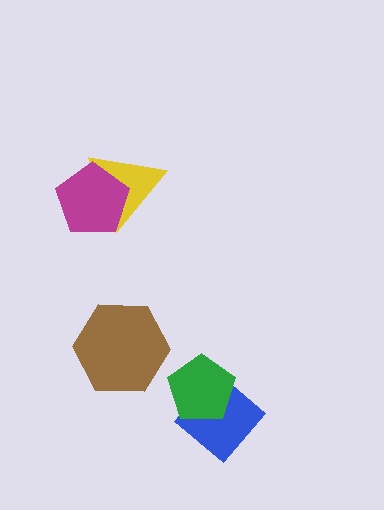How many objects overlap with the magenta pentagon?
1 object overlaps with the magenta pentagon.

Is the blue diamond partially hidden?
Yes, it is partially covered by another shape.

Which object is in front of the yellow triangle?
The magenta pentagon is in front of the yellow triangle.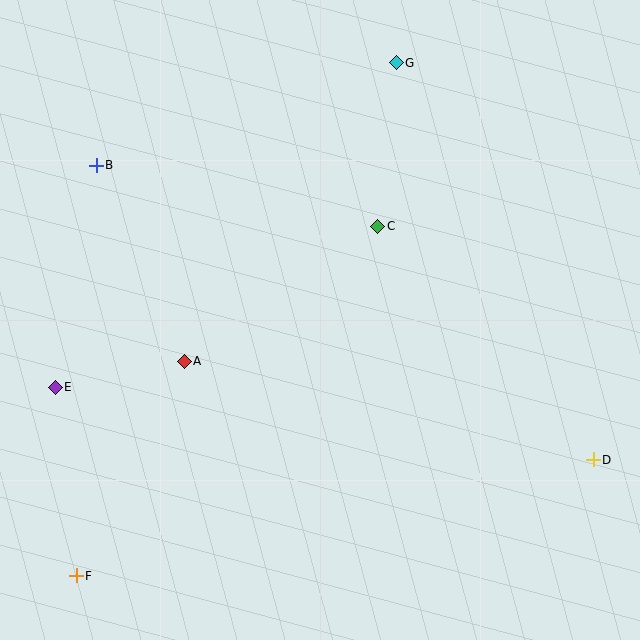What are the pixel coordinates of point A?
Point A is at (184, 361).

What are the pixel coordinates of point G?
Point G is at (396, 63).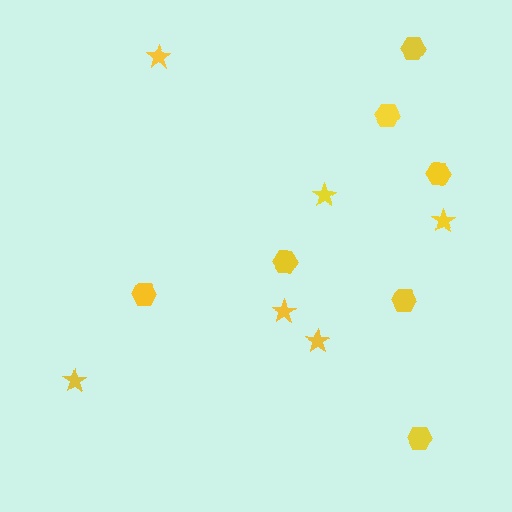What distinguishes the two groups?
There are 2 groups: one group of hexagons (7) and one group of stars (6).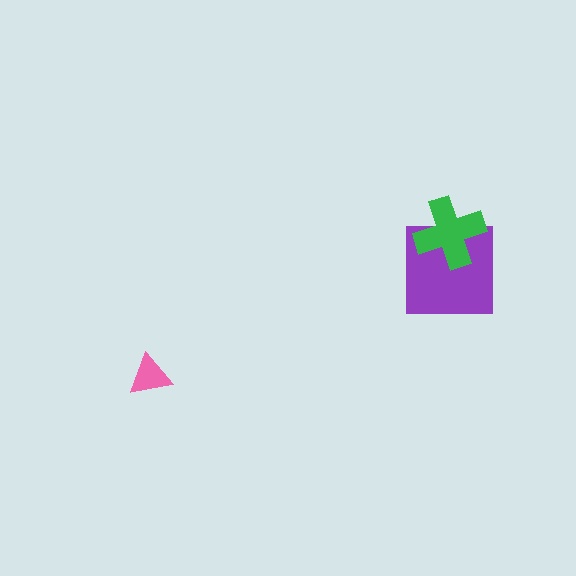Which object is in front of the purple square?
The green cross is in front of the purple square.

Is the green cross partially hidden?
No, no other shape covers it.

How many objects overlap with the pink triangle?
0 objects overlap with the pink triangle.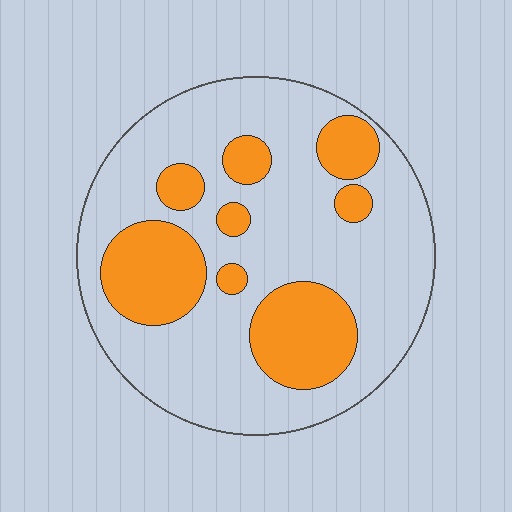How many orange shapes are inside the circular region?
8.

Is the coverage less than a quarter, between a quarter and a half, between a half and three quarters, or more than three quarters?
Between a quarter and a half.